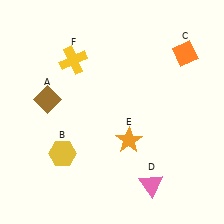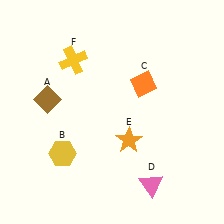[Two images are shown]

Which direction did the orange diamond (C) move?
The orange diamond (C) moved left.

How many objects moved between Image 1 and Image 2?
1 object moved between the two images.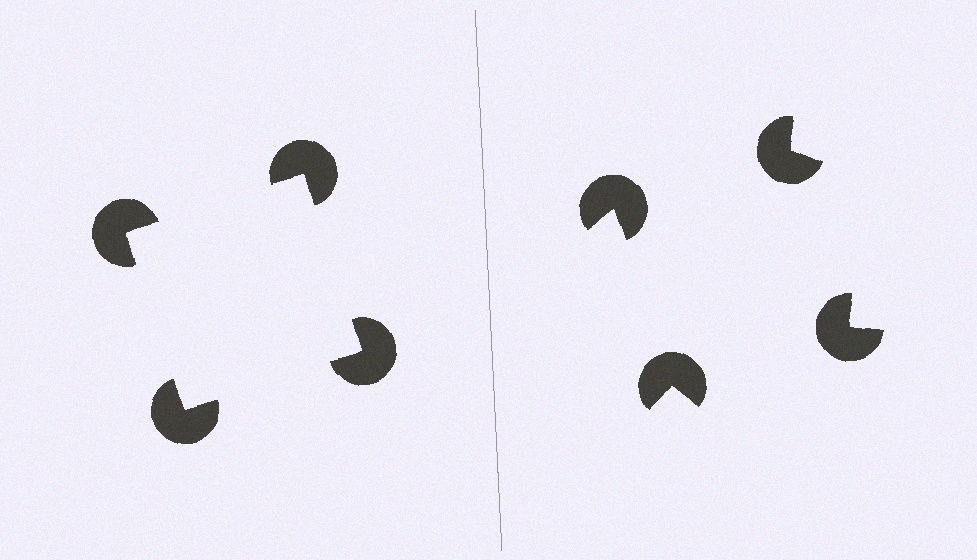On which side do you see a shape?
An illusory square appears on the left side. On the right side the wedge cuts are rotated, so no coherent shape forms.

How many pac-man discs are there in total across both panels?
8 — 4 on each side.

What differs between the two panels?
The pac-man discs are positioned identically on both sides; only the wedge orientations differ. On the left they align to a square; on the right they are misaligned.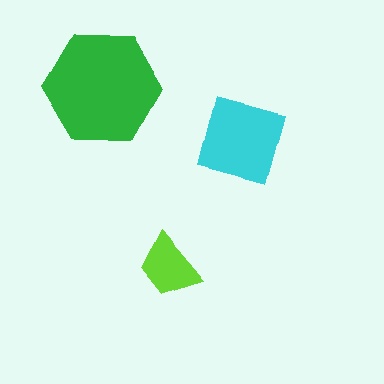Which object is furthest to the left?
The green hexagon is leftmost.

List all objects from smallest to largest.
The lime trapezoid, the cyan square, the green hexagon.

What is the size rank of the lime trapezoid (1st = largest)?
3rd.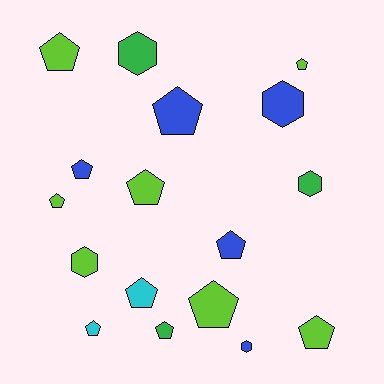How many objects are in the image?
There are 17 objects.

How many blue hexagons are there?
There are 2 blue hexagons.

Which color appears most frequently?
Lime, with 7 objects.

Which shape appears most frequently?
Pentagon, with 12 objects.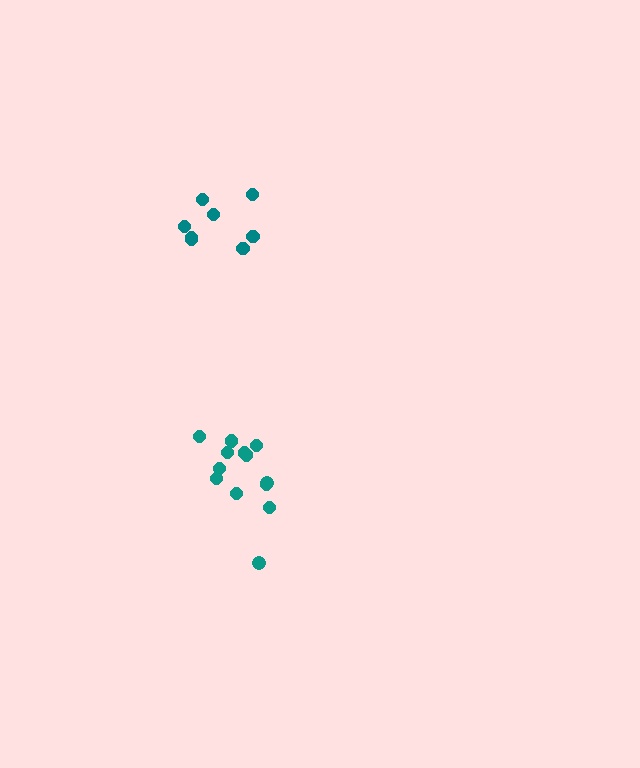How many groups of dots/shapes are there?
There are 2 groups.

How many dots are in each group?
Group 1: 8 dots, Group 2: 13 dots (21 total).